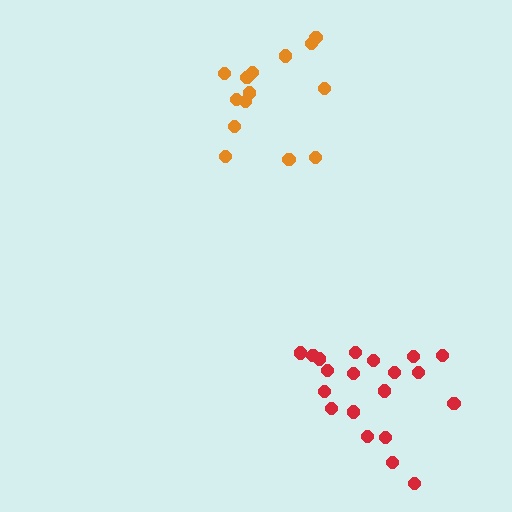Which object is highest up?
The orange cluster is topmost.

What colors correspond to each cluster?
The clusters are colored: red, orange.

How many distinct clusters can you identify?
There are 2 distinct clusters.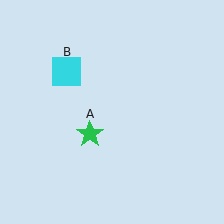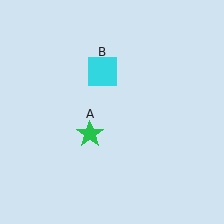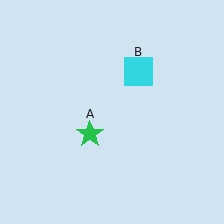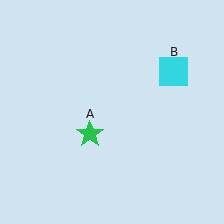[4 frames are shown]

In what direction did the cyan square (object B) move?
The cyan square (object B) moved right.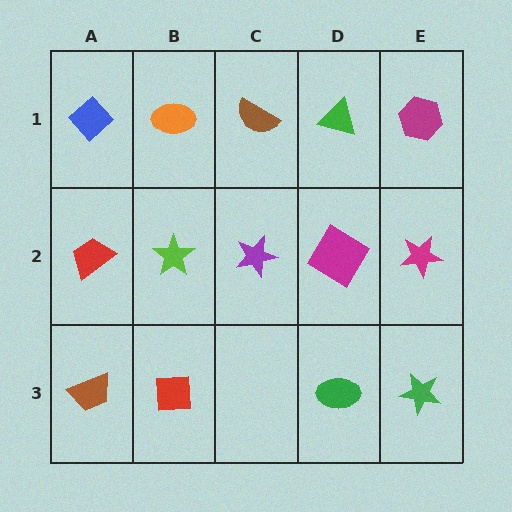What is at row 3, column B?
A red square.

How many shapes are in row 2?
5 shapes.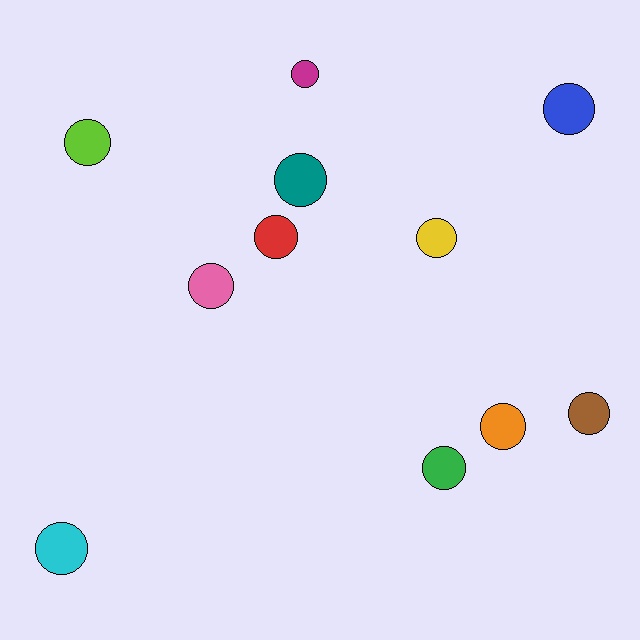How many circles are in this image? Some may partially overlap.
There are 11 circles.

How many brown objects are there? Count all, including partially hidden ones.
There is 1 brown object.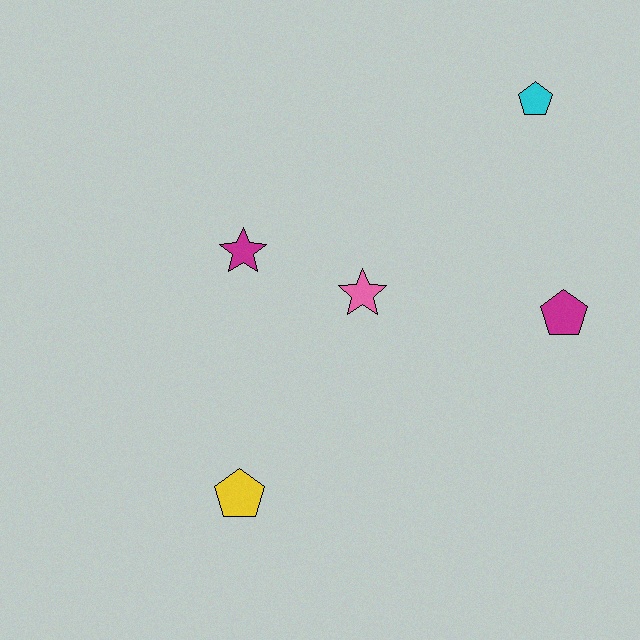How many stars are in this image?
There are 2 stars.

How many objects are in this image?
There are 5 objects.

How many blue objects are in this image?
There are no blue objects.